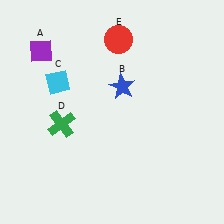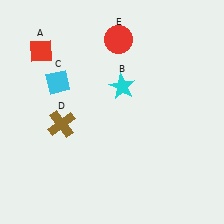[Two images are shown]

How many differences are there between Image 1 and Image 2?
There are 3 differences between the two images.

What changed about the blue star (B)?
In Image 1, B is blue. In Image 2, it changed to cyan.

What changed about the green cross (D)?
In Image 1, D is green. In Image 2, it changed to brown.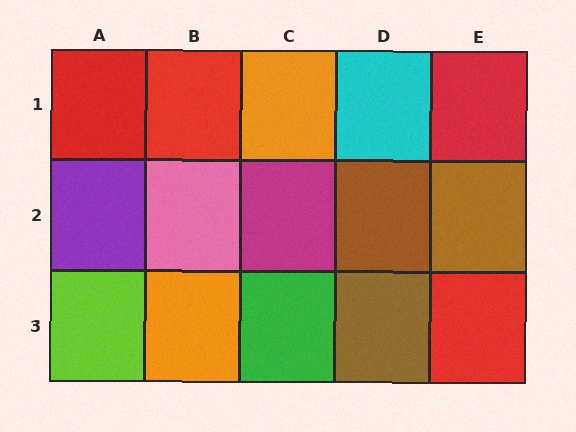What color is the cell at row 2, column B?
Pink.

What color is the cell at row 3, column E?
Red.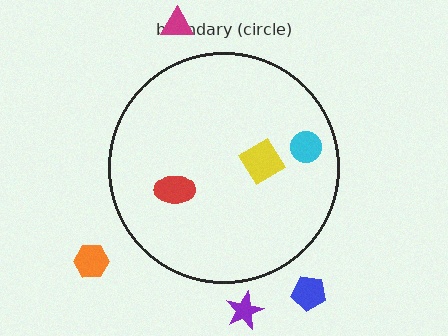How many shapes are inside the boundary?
3 inside, 4 outside.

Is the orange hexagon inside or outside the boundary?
Outside.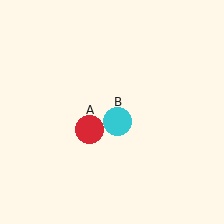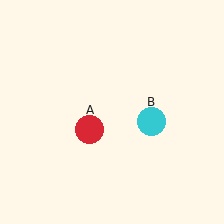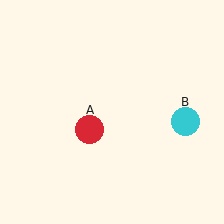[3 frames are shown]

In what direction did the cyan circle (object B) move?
The cyan circle (object B) moved right.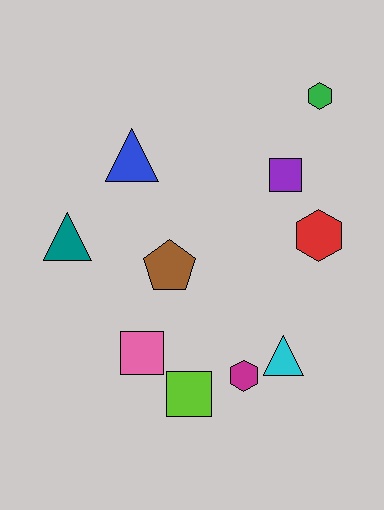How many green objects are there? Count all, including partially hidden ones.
There is 1 green object.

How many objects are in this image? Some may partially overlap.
There are 10 objects.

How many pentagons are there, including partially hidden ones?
There is 1 pentagon.